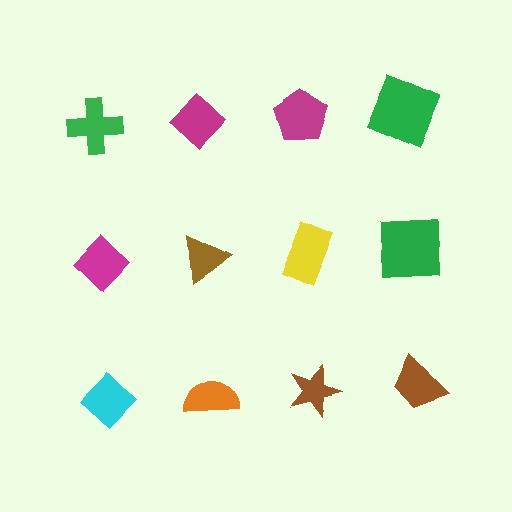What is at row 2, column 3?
A yellow rectangle.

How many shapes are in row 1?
4 shapes.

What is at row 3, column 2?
An orange semicircle.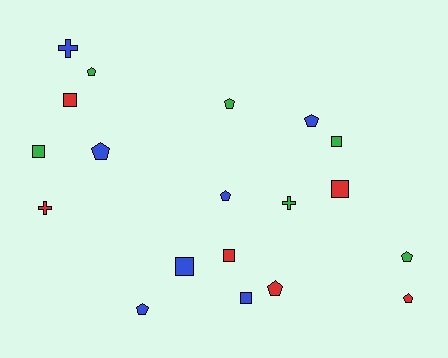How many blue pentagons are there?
There are 4 blue pentagons.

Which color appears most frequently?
Blue, with 7 objects.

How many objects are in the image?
There are 19 objects.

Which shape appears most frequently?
Pentagon, with 9 objects.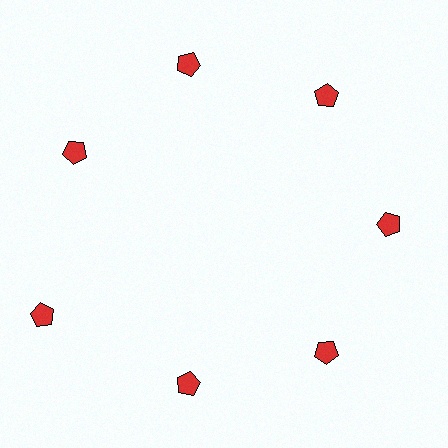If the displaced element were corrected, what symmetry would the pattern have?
It would have 7-fold rotational symmetry — the pattern would map onto itself every 51 degrees.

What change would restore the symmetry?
The symmetry would be restored by moving it inward, back onto the ring so that all 7 pentagons sit at equal angles and equal distance from the center.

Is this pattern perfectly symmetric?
No. The 7 red pentagons are arranged in a ring, but one element near the 8 o'clock position is pushed outward from the center, breaking the 7-fold rotational symmetry.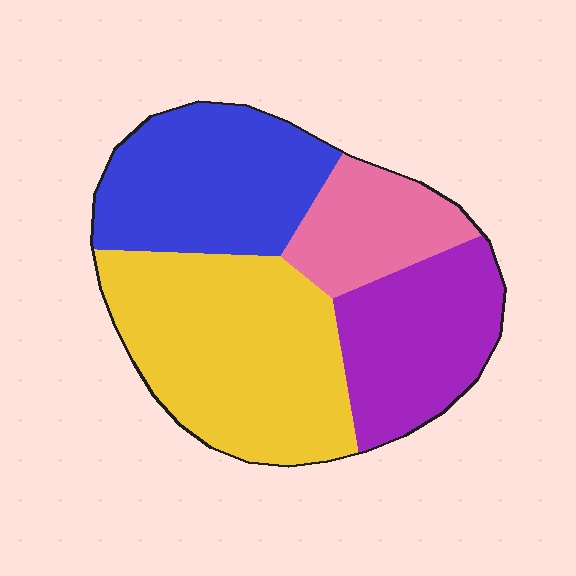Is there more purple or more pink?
Purple.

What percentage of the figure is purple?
Purple takes up less than a quarter of the figure.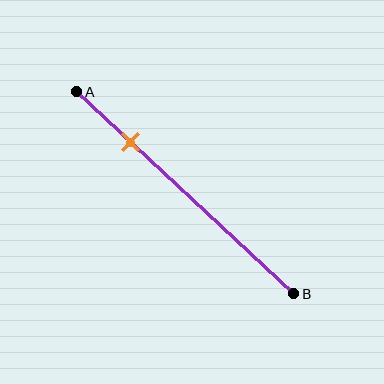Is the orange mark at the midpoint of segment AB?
No, the mark is at about 25% from A, not at the 50% midpoint.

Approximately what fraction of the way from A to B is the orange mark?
The orange mark is approximately 25% of the way from A to B.